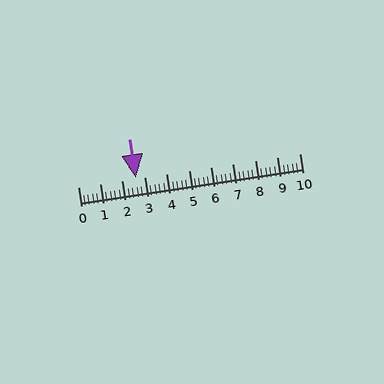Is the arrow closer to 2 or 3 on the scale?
The arrow is closer to 3.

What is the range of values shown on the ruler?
The ruler shows values from 0 to 10.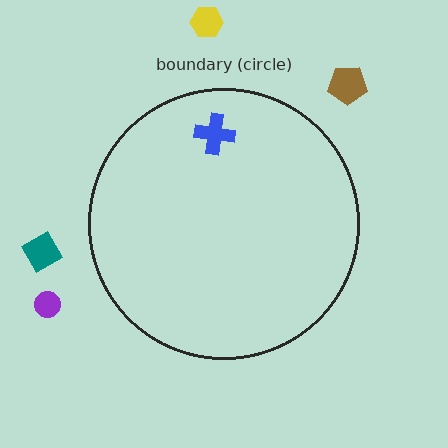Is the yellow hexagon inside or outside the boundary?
Outside.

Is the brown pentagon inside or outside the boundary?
Outside.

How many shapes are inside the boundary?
1 inside, 4 outside.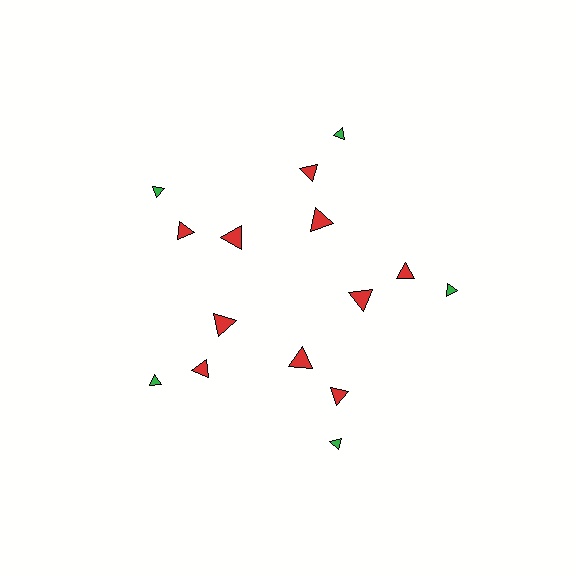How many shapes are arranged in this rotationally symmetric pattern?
There are 15 shapes, arranged in 5 groups of 3.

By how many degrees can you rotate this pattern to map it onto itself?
The pattern maps onto itself every 72 degrees of rotation.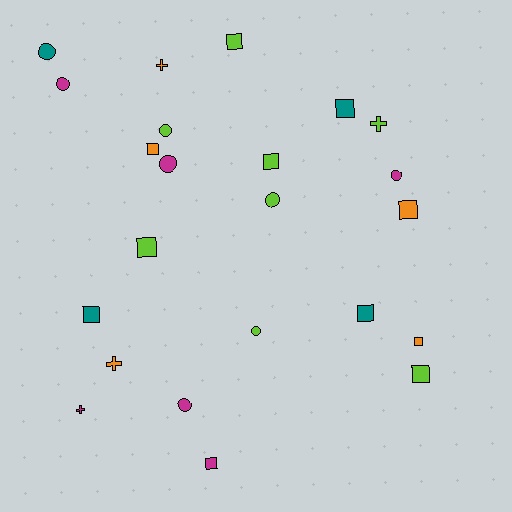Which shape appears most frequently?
Square, with 11 objects.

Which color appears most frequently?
Lime, with 8 objects.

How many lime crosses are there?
There is 1 lime cross.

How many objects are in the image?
There are 23 objects.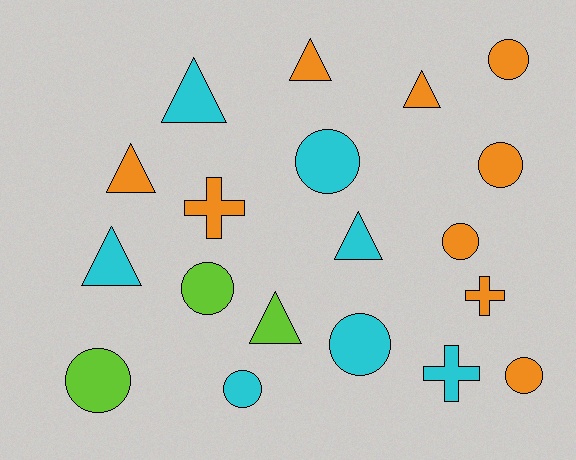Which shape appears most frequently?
Circle, with 9 objects.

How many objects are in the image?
There are 19 objects.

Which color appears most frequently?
Orange, with 9 objects.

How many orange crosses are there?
There are 2 orange crosses.